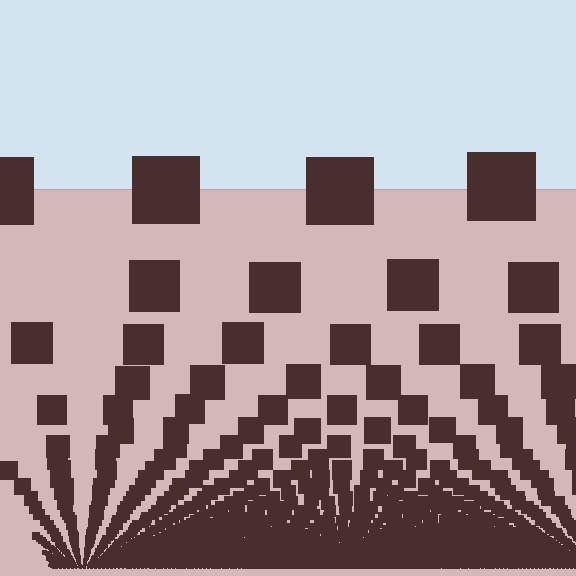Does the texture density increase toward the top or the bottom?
Density increases toward the bottom.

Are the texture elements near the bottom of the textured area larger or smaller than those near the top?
Smaller. The gradient is inverted — elements near the bottom are smaller and denser.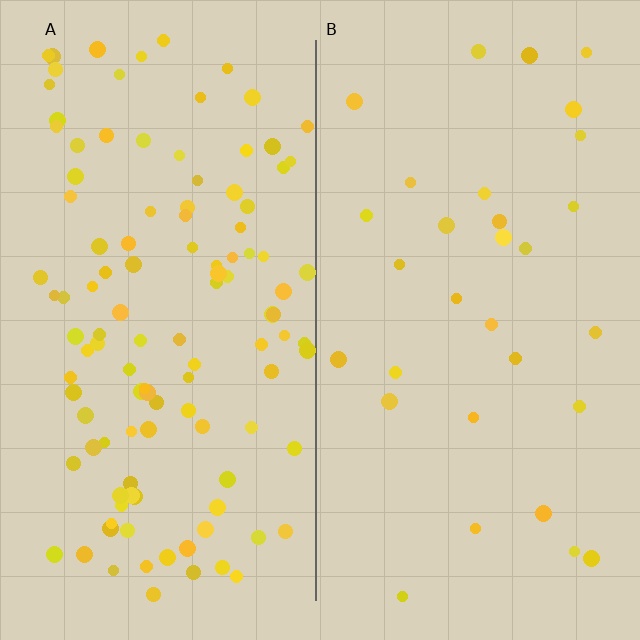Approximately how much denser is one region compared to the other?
Approximately 3.7× — region A over region B.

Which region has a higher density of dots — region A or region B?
A (the left).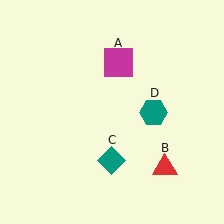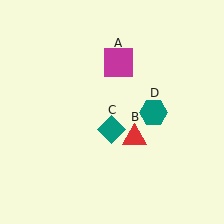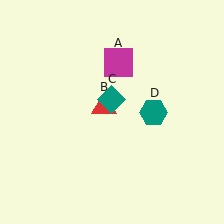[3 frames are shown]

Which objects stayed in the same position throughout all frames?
Magenta square (object A) and teal hexagon (object D) remained stationary.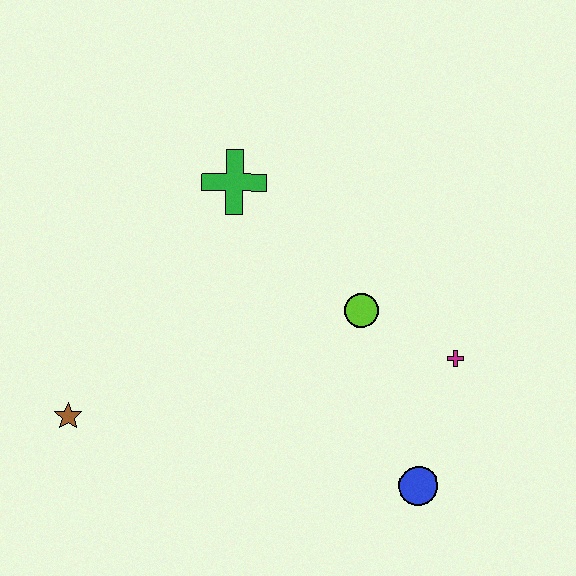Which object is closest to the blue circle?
The magenta cross is closest to the blue circle.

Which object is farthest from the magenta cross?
The brown star is farthest from the magenta cross.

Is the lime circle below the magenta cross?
No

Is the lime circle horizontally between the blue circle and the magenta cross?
No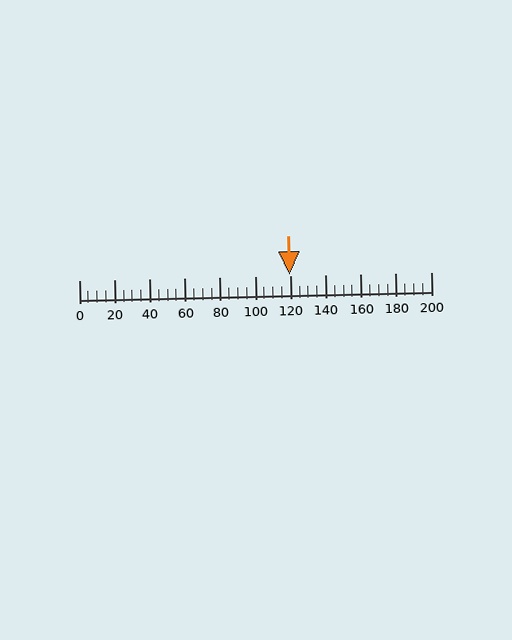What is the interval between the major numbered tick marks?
The major tick marks are spaced 20 units apart.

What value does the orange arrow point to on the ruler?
The orange arrow points to approximately 120.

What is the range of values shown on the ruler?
The ruler shows values from 0 to 200.